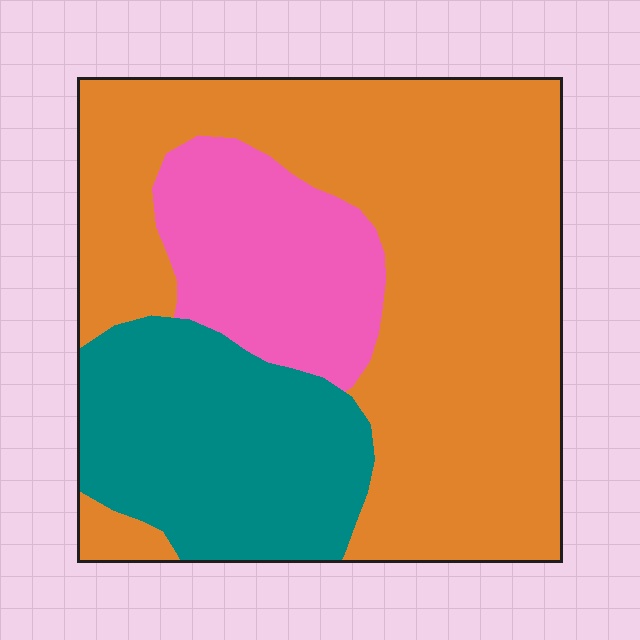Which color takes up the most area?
Orange, at roughly 60%.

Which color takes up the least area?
Pink, at roughly 15%.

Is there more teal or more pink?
Teal.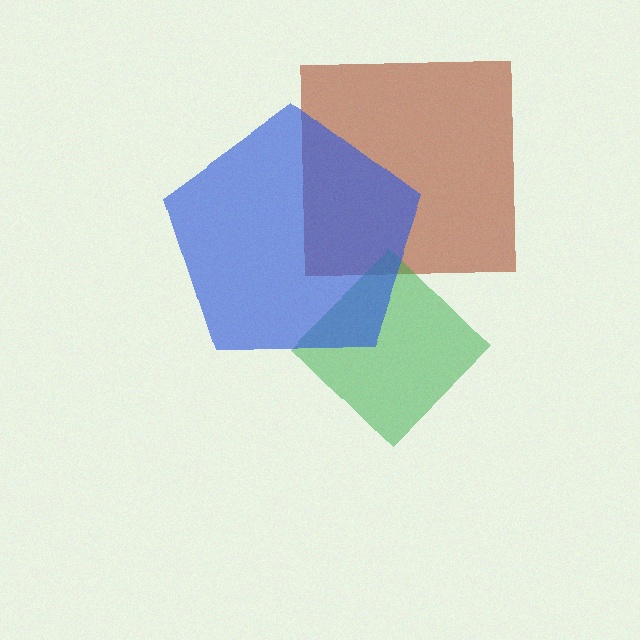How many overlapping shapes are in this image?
There are 3 overlapping shapes in the image.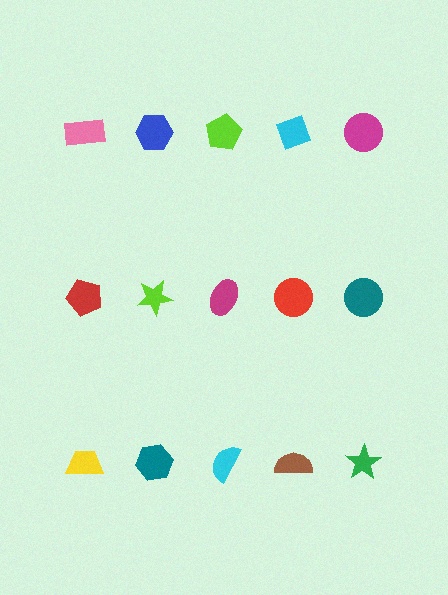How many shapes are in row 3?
5 shapes.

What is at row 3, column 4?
A brown semicircle.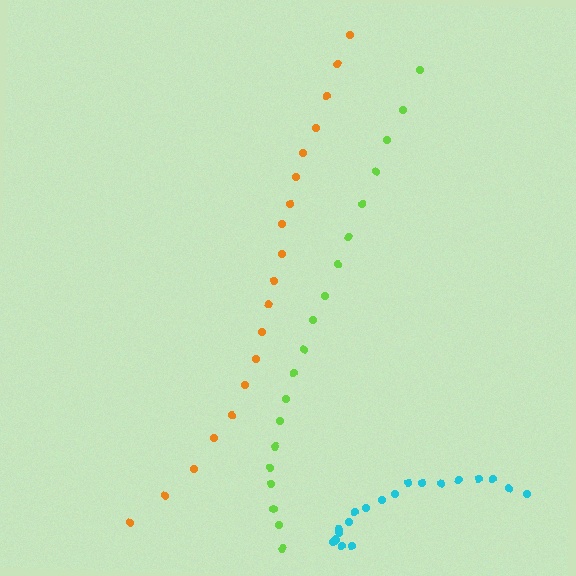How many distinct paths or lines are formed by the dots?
There are 3 distinct paths.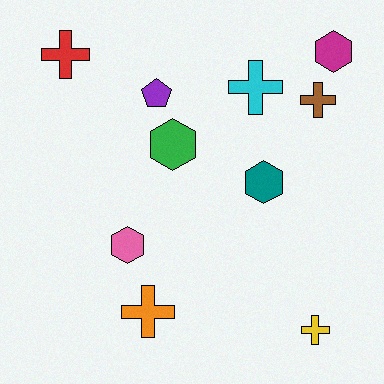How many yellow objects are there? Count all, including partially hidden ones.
There is 1 yellow object.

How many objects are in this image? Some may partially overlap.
There are 10 objects.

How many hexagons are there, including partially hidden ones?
There are 4 hexagons.